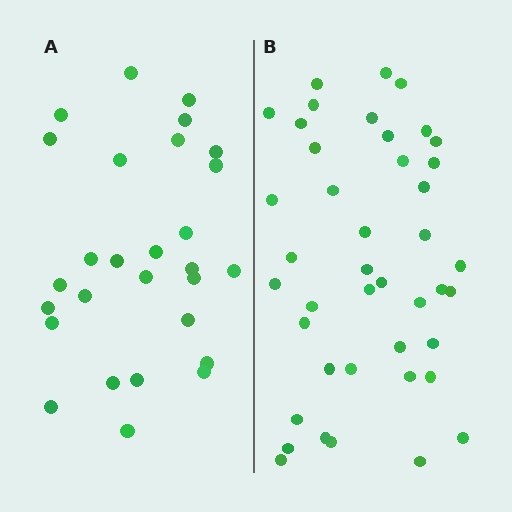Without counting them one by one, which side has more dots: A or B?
Region B (the right region) has more dots.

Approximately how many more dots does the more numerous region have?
Region B has approximately 15 more dots than region A.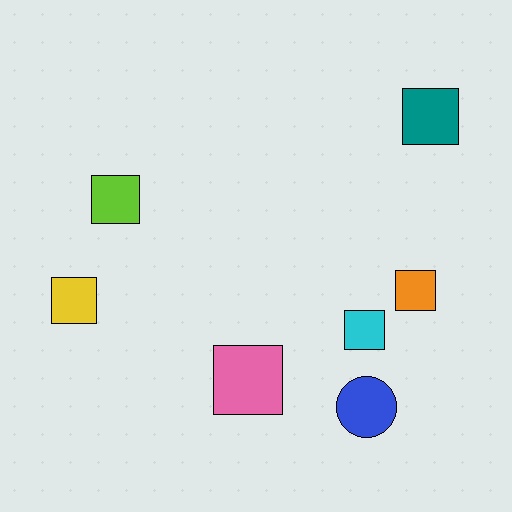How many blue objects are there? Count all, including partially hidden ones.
There is 1 blue object.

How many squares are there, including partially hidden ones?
There are 6 squares.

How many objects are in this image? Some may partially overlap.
There are 7 objects.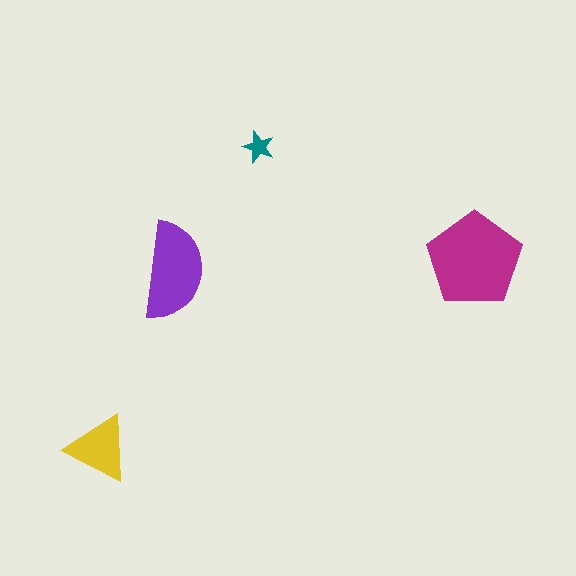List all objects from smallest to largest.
The teal star, the yellow triangle, the purple semicircle, the magenta pentagon.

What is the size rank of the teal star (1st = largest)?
4th.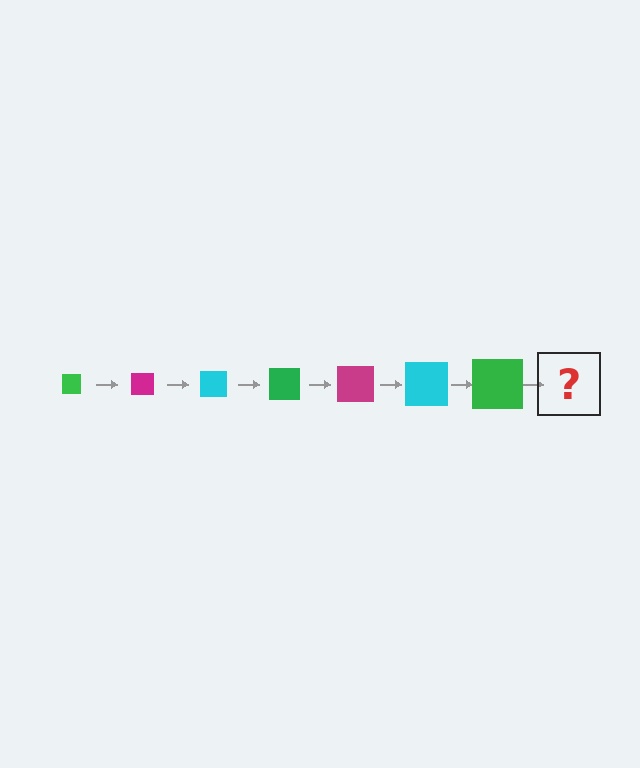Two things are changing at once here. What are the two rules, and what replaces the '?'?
The two rules are that the square grows larger each step and the color cycles through green, magenta, and cyan. The '?' should be a magenta square, larger than the previous one.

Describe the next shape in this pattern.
It should be a magenta square, larger than the previous one.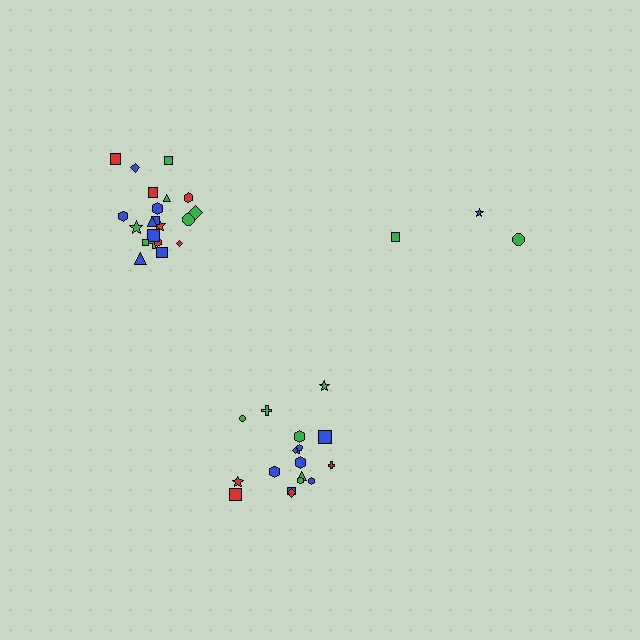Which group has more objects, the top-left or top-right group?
The top-left group.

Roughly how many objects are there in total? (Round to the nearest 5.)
Roughly 45 objects in total.